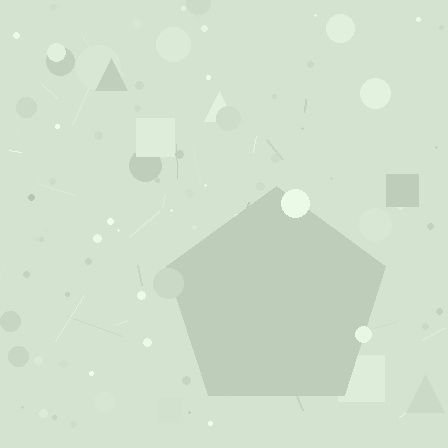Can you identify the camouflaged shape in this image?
The camouflaged shape is a pentagon.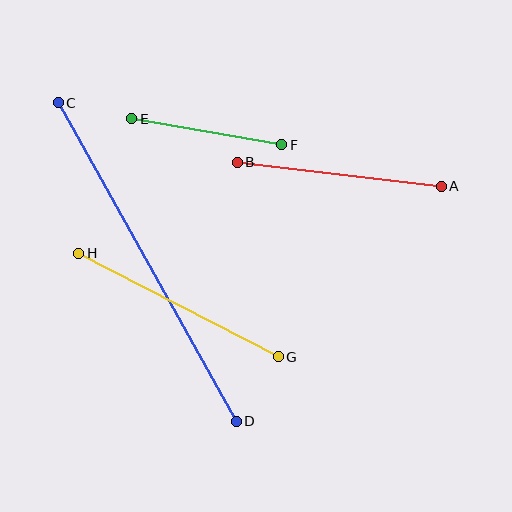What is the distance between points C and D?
The distance is approximately 365 pixels.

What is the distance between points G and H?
The distance is approximately 224 pixels.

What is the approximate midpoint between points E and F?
The midpoint is at approximately (207, 132) pixels.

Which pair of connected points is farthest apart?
Points C and D are farthest apart.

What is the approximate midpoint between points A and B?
The midpoint is at approximately (339, 174) pixels.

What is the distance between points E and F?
The distance is approximately 152 pixels.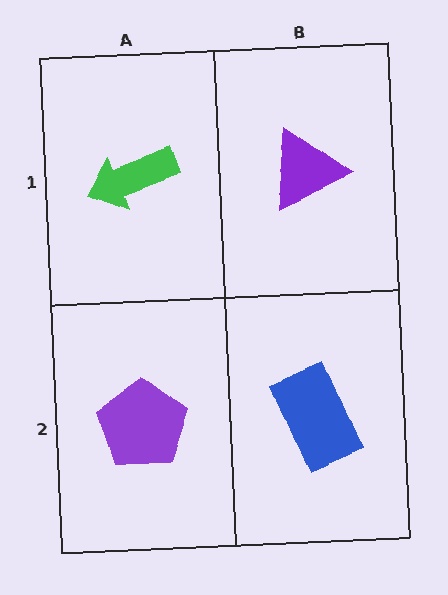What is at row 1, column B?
A purple triangle.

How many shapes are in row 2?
2 shapes.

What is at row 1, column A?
A green arrow.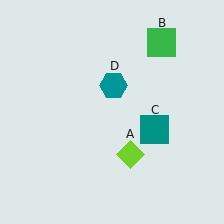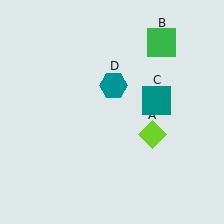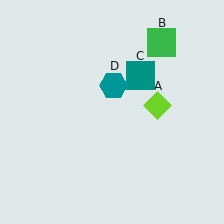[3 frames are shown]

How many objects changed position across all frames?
2 objects changed position: lime diamond (object A), teal square (object C).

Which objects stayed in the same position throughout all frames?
Green square (object B) and teal hexagon (object D) remained stationary.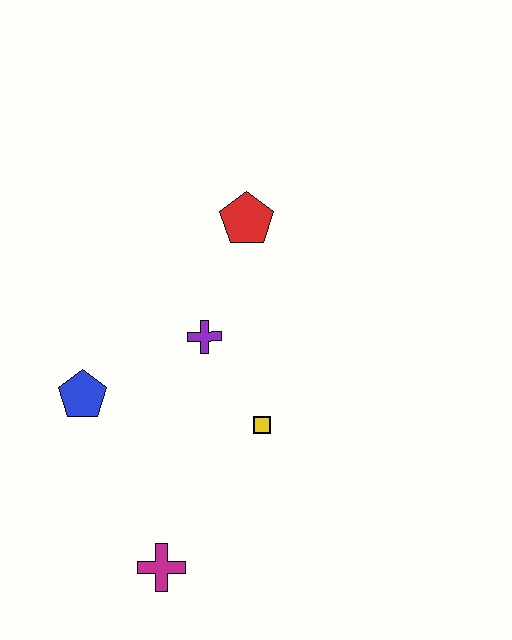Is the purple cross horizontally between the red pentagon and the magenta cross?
Yes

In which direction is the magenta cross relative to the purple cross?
The magenta cross is below the purple cross.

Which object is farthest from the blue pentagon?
The red pentagon is farthest from the blue pentagon.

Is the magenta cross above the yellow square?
No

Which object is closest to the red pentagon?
The purple cross is closest to the red pentagon.